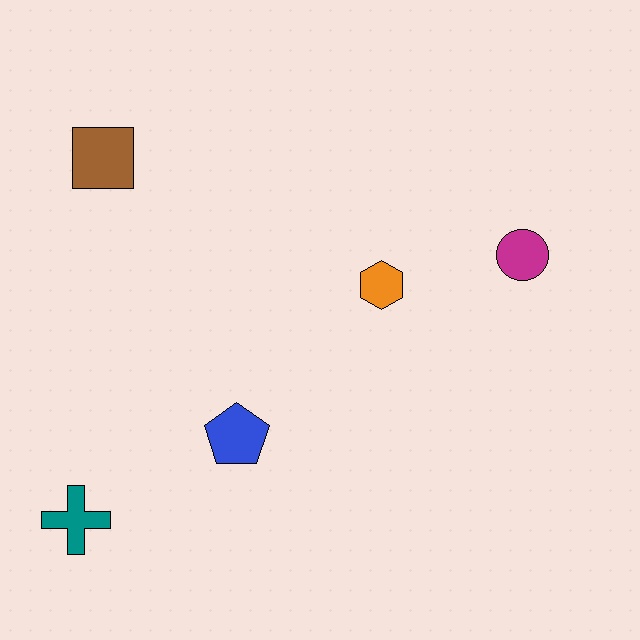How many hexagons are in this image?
There is 1 hexagon.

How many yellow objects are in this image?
There are no yellow objects.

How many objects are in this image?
There are 5 objects.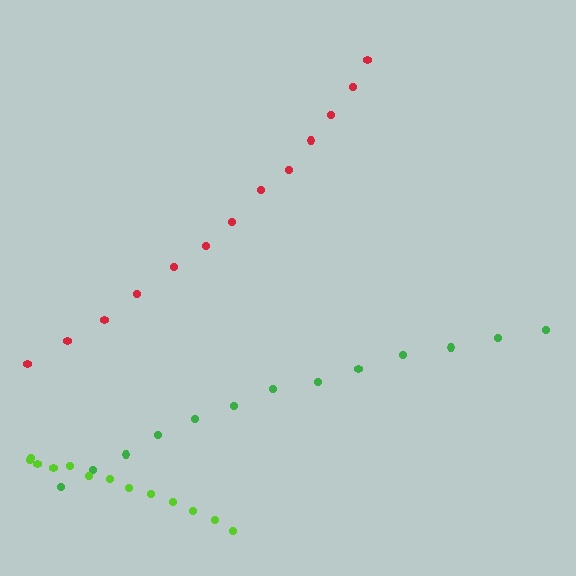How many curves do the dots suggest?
There are 3 distinct paths.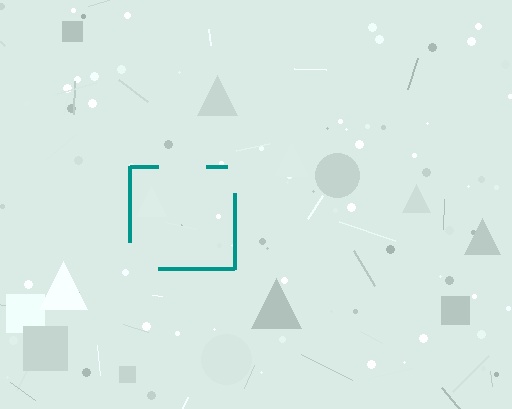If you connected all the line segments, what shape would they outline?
They would outline a square.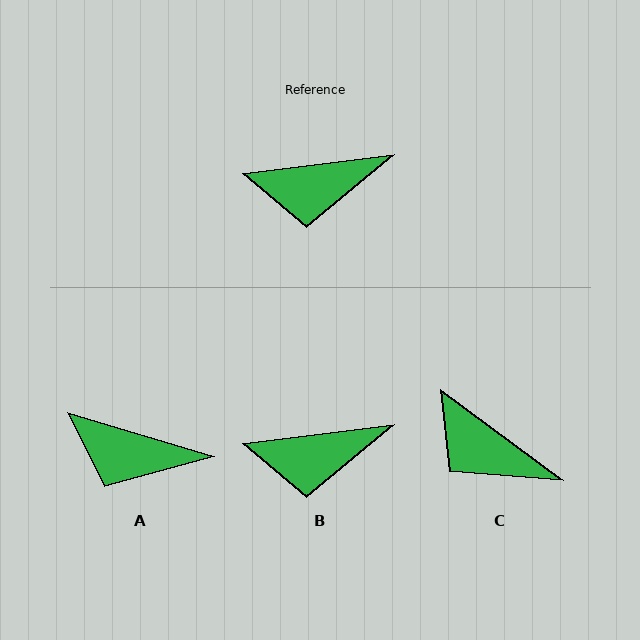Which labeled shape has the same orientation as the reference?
B.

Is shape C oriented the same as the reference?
No, it is off by about 44 degrees.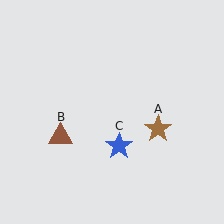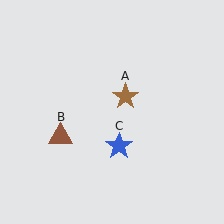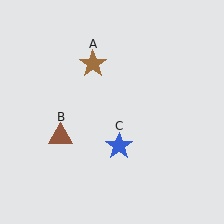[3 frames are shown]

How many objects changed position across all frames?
1 object changed position: brown star (object A).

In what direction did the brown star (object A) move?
The brown star (object A) moved up and to the left.